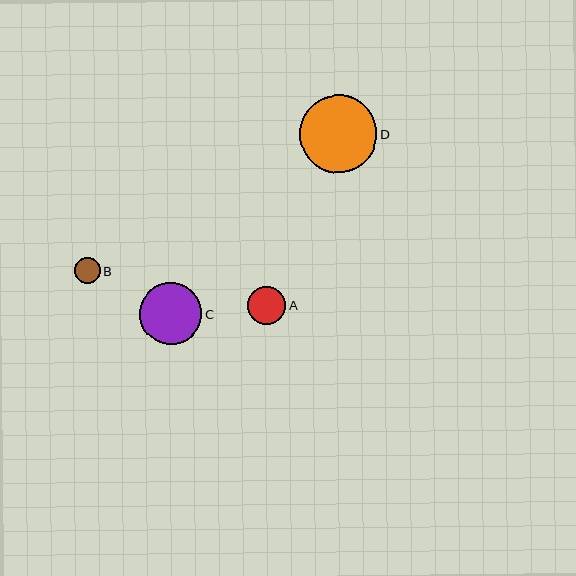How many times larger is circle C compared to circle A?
Circle C is approximately 1.6 times the size of circle A.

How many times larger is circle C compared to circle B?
Circle C is approximately 2.4 times the size of circle B.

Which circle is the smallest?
Circle B is the smallest with a size of approximately 26 pixels.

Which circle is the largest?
Circle D is the largest with a size of approximately 78 pixels.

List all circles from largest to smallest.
From largest to smallest: D, C, A, B.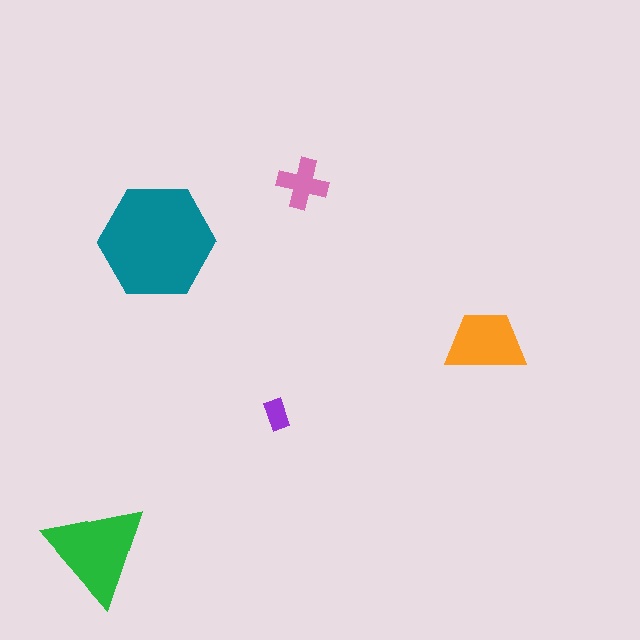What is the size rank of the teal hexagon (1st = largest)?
1st.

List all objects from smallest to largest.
The purple rectangle, the pink cross, the orange trapezoid, the green triangle, the teal hexagon.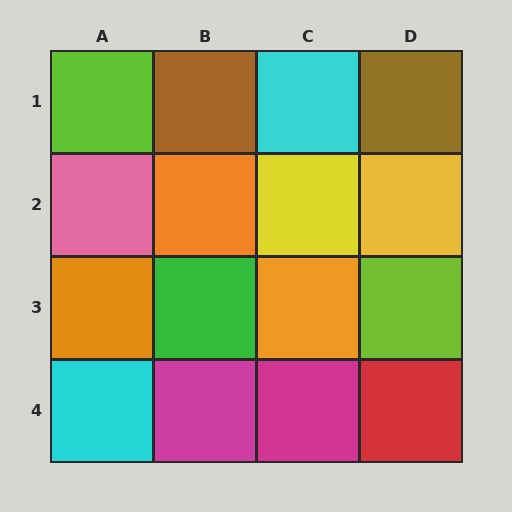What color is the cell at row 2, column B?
Orange.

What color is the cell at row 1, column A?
Lime.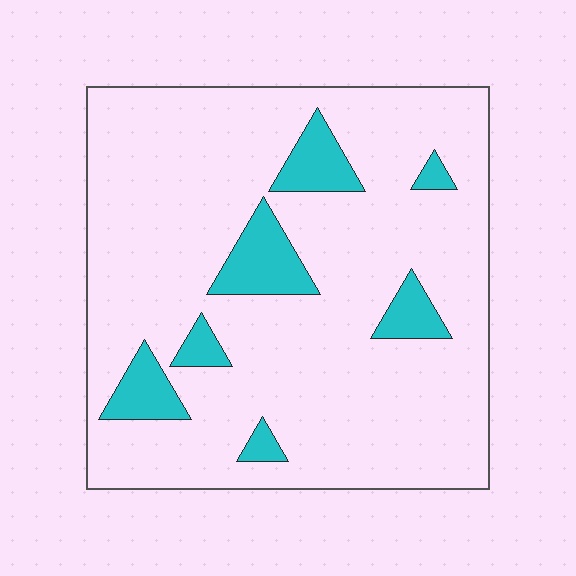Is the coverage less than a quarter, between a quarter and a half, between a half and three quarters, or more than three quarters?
Less than a quarter.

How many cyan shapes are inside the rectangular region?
7.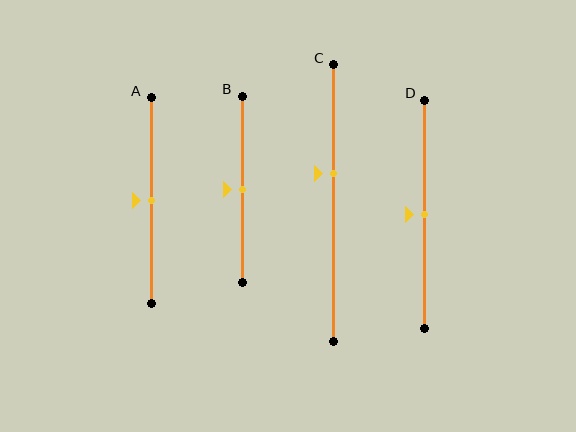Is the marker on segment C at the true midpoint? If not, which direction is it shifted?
No, the marker on segment C is shifted upward by about 11% of the segment length.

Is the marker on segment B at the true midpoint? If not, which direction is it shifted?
Yes, the marker on segment B is at the true midpoint.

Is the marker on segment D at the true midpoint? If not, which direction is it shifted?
Yes, the marker on segment D is at the true midpoint.